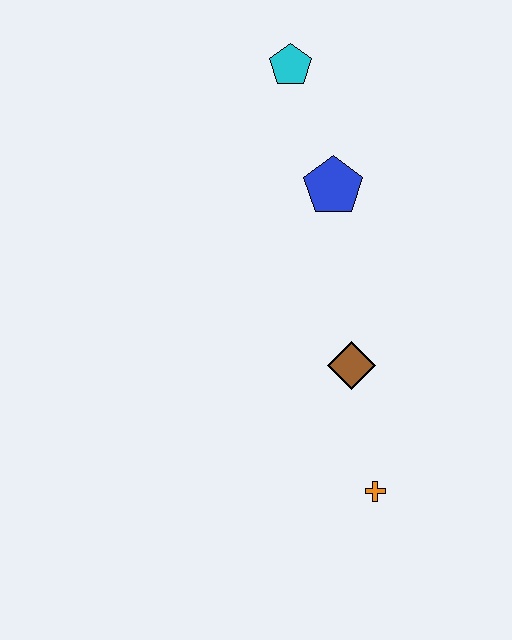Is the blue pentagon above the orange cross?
Yes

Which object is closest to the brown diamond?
The orange cross is closest to the brown diamond.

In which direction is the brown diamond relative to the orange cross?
The brown diamond is above the orange cross.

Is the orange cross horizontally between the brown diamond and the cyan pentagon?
No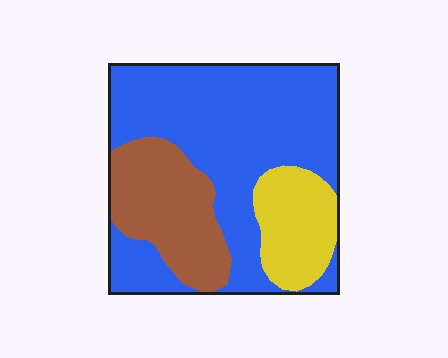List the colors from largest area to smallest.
From largest to smallest: blue, brown, yellow.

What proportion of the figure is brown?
Brown covers about 25% of the figure.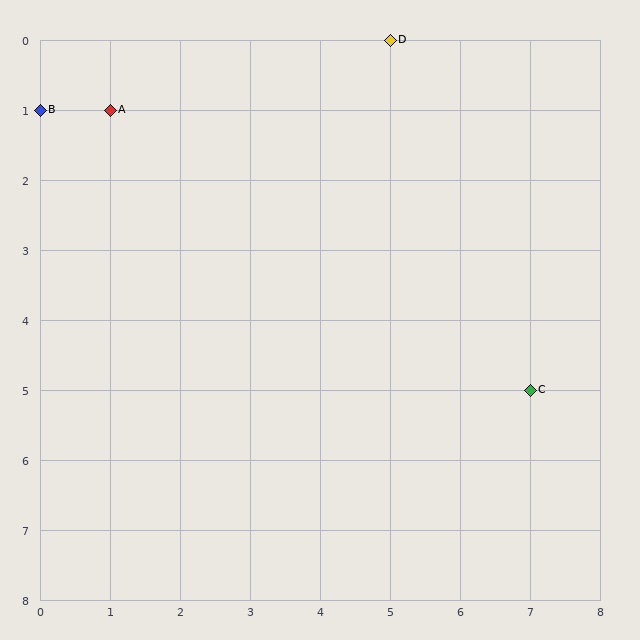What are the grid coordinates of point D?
Point D is at grid coordinates (5, 0).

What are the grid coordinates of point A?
Point A is at grid coordinates (1, 1).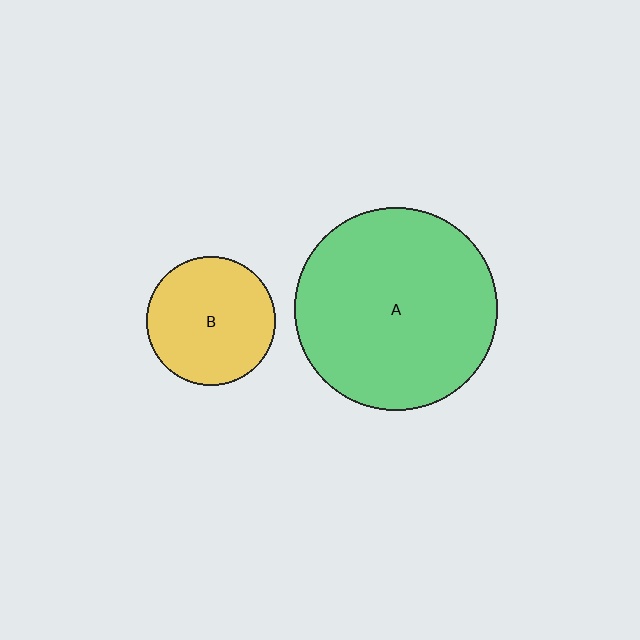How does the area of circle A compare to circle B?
Approximately 2.4 times.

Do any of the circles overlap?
No, none of the circles overlap.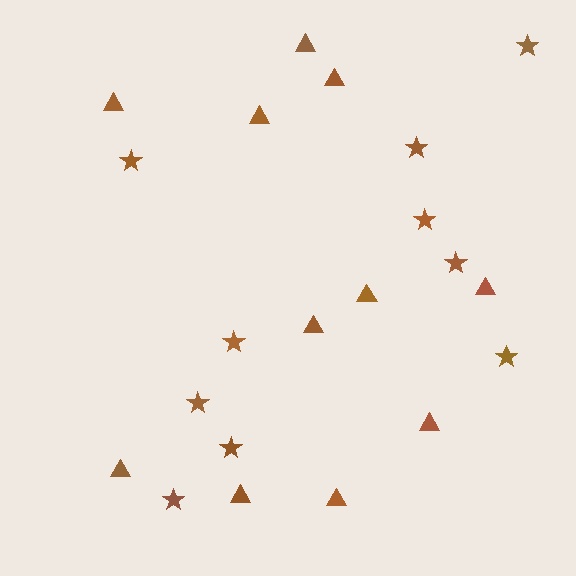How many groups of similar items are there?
There are 2 groups: one group of stars (10) and one group of triangles (11).